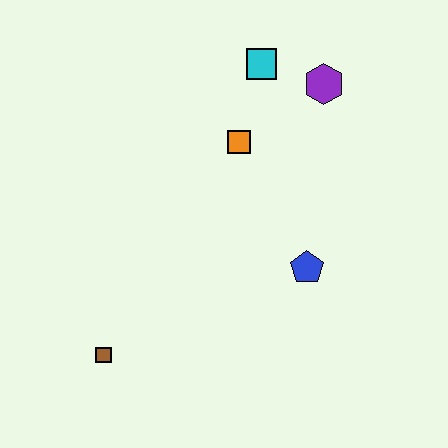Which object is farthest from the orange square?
The brown square is farthest from the orange square.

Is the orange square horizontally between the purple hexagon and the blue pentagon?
No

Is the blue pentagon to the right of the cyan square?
Yes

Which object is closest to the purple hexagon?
The cyan square is closest to the purple hexagon.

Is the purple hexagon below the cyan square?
Yes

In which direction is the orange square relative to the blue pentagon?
The orange square is above the blue pentagon.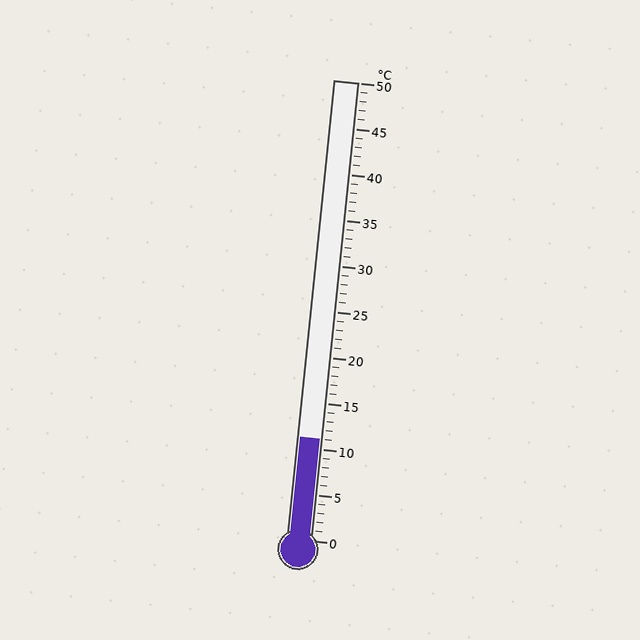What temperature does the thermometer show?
The thermometer shows approximately 11°C.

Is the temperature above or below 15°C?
The temperature is below 15°C.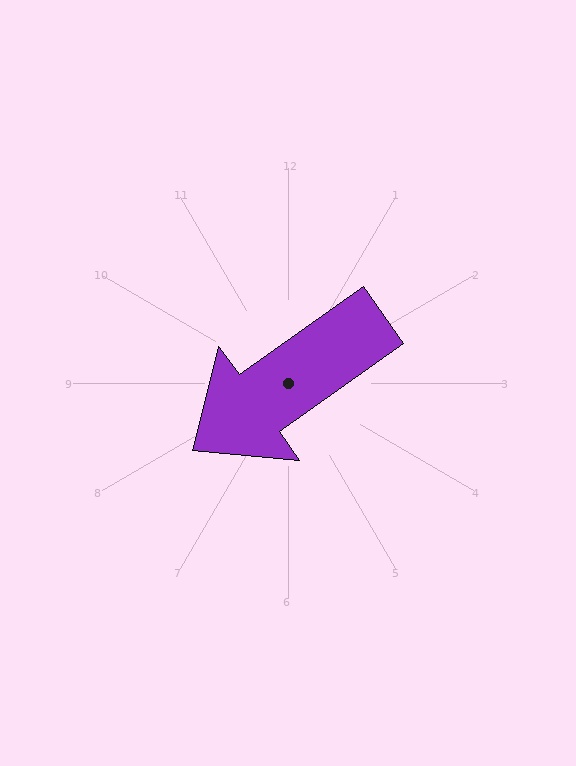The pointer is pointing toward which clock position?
Roughly 8 o'clock.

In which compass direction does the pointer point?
Southwest.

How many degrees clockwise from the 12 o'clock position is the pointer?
Approximately 235 degrees.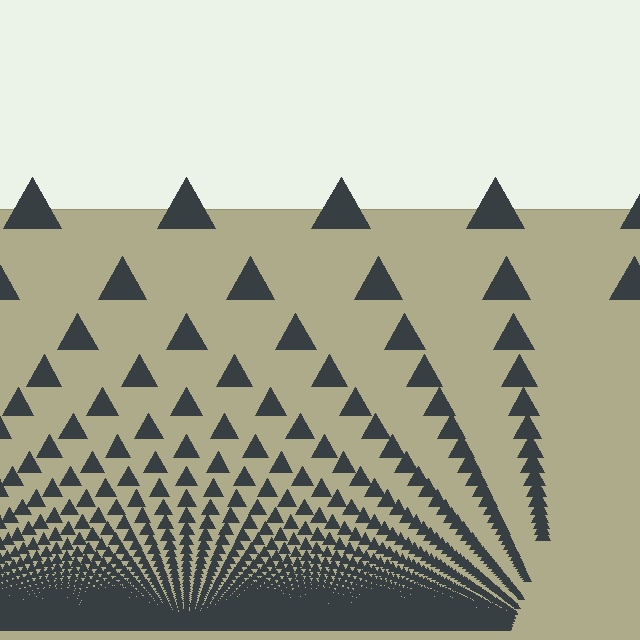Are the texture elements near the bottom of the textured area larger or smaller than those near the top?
Smaller. The gradient is inverted — elements near the bottom are smaller and denser.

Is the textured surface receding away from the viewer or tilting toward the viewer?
The surface appears to tilt toward the viewer. Texture elements get larger and sparser toward the top.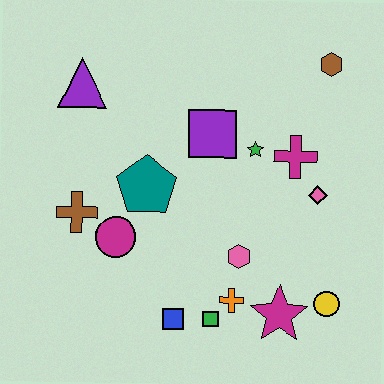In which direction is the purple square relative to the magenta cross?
The purple square is to the left of the magenta cross.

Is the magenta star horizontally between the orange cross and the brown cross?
No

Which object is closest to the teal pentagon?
The magenta circle is closest to the teal pentagon.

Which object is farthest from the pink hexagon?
The purple triangle is farthest from the pink hexagon.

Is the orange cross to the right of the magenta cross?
No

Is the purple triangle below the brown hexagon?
Yes